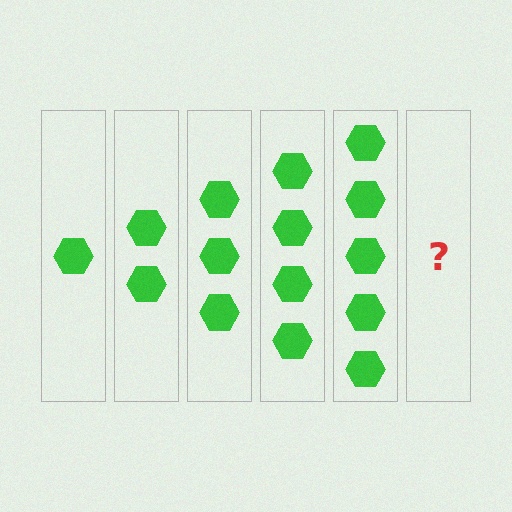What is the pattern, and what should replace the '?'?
The pattern is that each step adds one more hexagon. The '?' should be 6 hexagons.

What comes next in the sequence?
The next element should be 6 hexagons.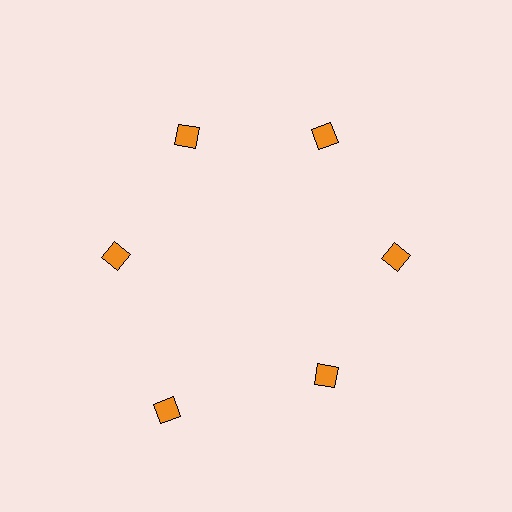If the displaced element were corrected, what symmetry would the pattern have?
It would have 6-fold rotational symmetry — the pattern would map onto itself every 60 degrees.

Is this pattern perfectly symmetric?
No. The 6 orange diamonds are arranged in a ring, but one element near the 7 o'clock position is pushed outward from the center, breaking the 6-fold rotational symmetry.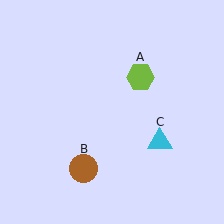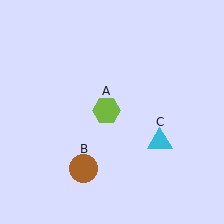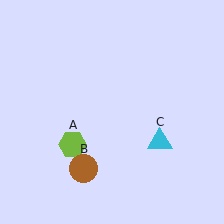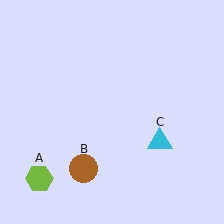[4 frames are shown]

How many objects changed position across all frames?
1 object changed position: lime hexagon (object A).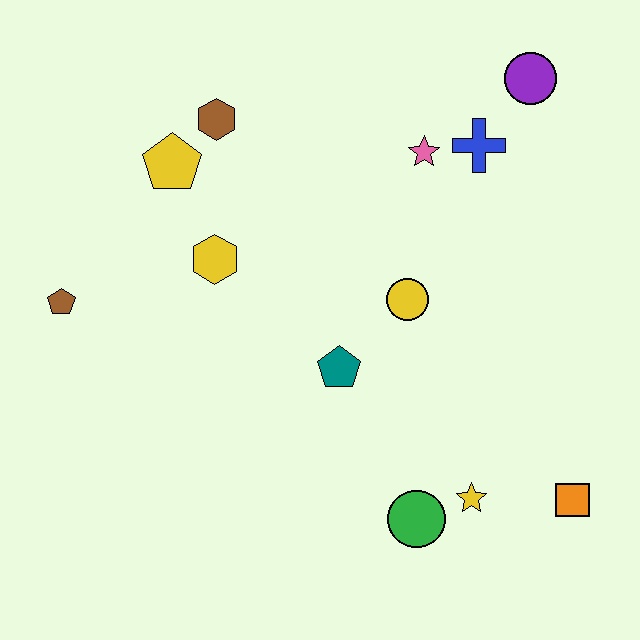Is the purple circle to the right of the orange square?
No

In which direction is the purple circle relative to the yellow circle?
The purple circle is above the yellow circle.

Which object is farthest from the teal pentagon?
The purple circle is farthest from the teal pentagon.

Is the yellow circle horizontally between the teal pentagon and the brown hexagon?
No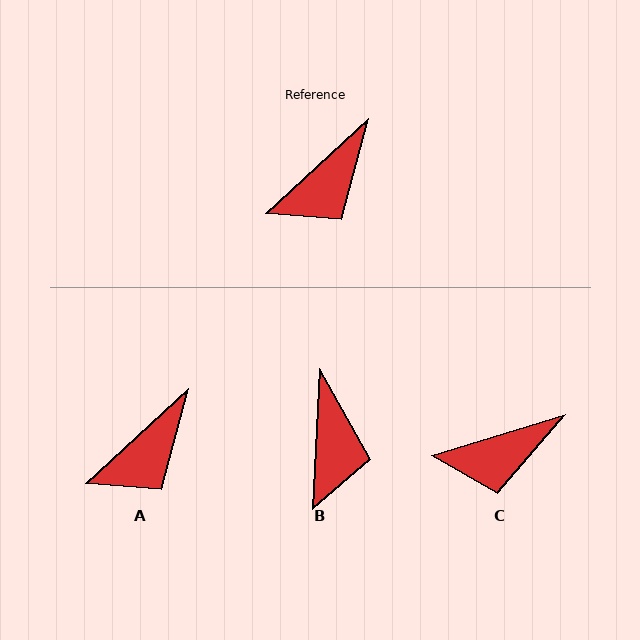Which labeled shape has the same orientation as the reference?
A.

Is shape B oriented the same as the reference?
No, it is off by about 45 degrees.